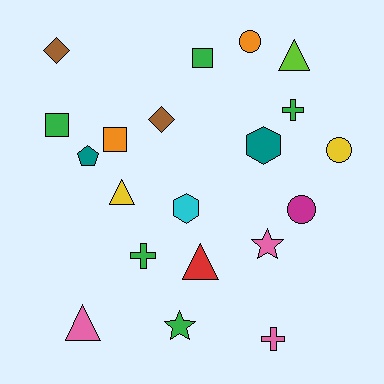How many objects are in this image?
There are 20 objects.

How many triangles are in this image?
There are 4 triangles.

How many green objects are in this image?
There are 5 green objects.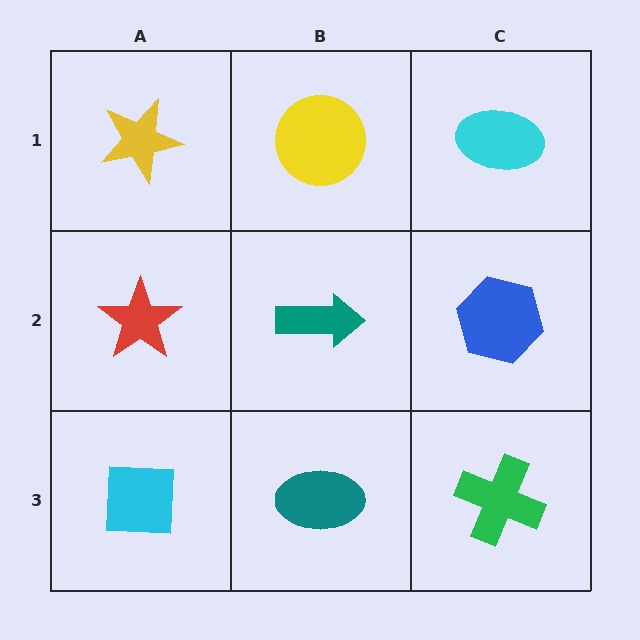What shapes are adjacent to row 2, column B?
A yellow circle (row 1, column B), a teal ellipse (row 3, column B), a red star (row 2, column A), a blue hexagon (row 2, column C).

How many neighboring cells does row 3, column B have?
3.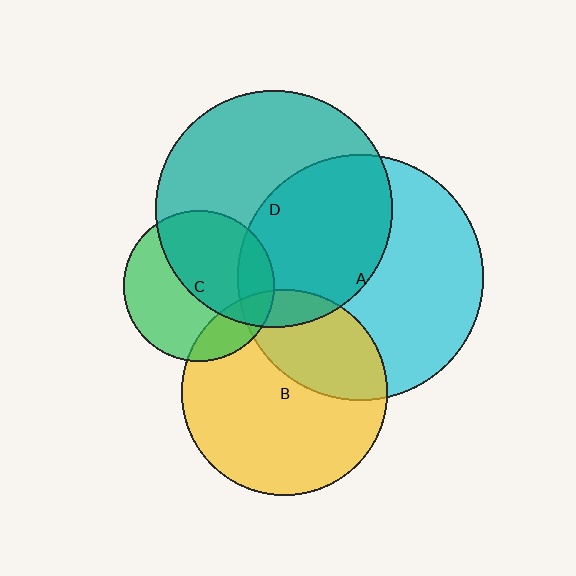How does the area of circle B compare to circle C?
Approximately 1.8 times.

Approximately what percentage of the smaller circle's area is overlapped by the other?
Approximately 10%.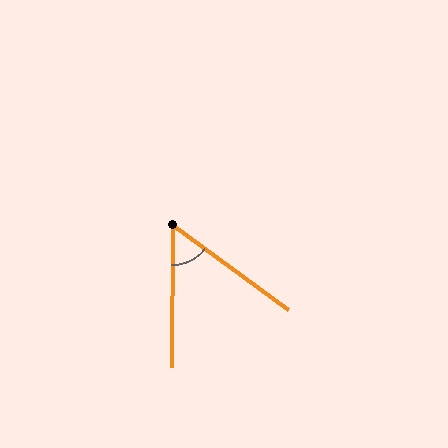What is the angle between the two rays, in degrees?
Approximately 54 degrees.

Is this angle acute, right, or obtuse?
It is acute.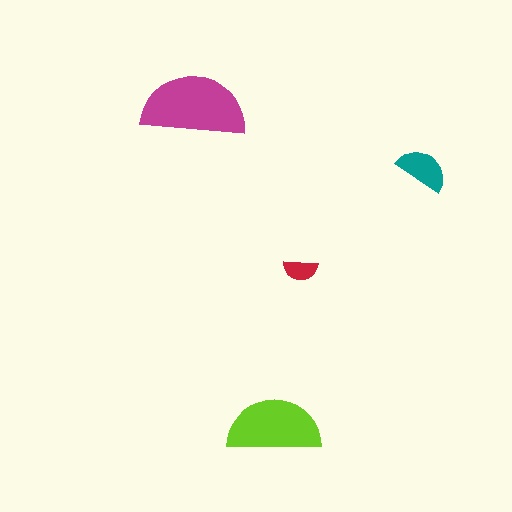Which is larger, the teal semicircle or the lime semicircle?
The lime one.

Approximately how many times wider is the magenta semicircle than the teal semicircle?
About 2 times wider.